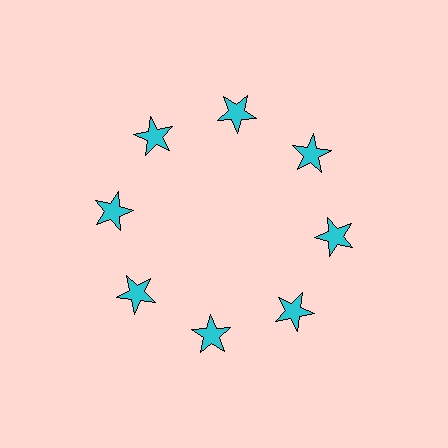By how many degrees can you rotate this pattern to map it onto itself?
The pattern maps onto itself every 45 degrees of rotation.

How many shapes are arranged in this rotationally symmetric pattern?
There are 8 shapes, arranged in 8 groups of 1.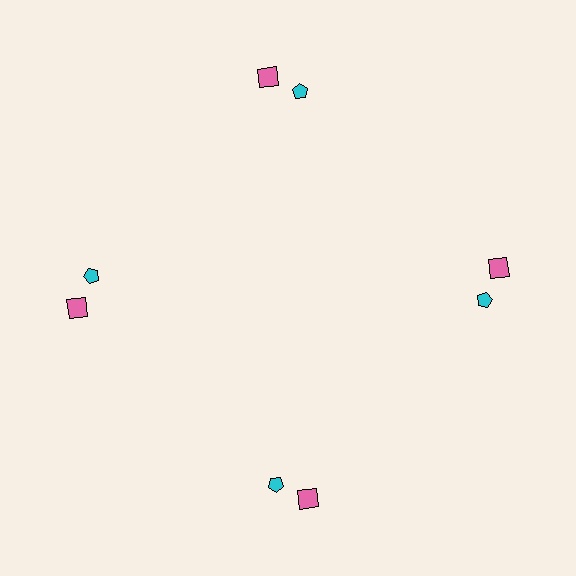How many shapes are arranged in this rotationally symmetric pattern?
There are 8 shapes, arranged in 4 groups of 2.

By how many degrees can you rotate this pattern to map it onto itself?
The pattern maps onto itself every 90 degrees of rotation.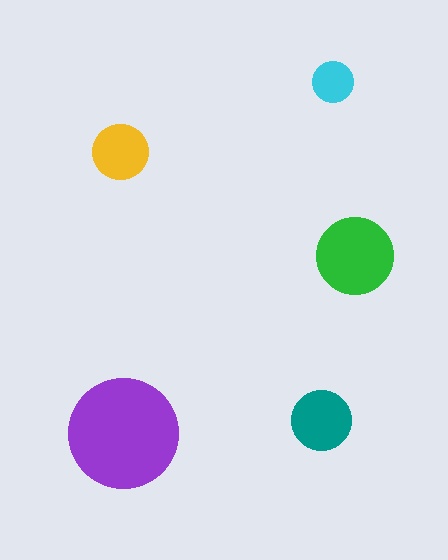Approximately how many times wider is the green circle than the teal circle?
About 1.5 times wider.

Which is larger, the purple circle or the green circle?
The purple one.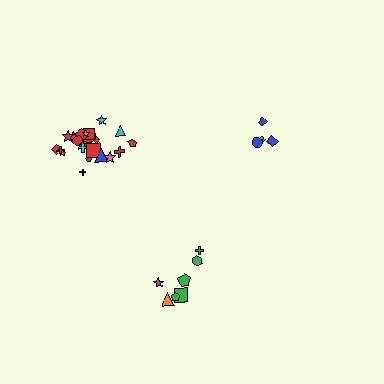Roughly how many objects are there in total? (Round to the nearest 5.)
Roughly 35 objects in total.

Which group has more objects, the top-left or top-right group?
The top-left group.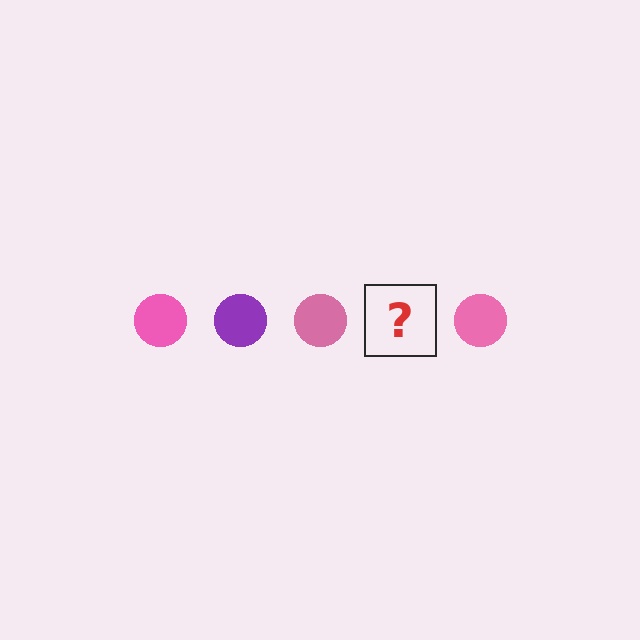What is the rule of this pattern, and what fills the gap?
The rule is that the pattern cycles through pink, purple circles. The gap should be filled with a purple circle.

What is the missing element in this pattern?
The missing element is a purple circle.